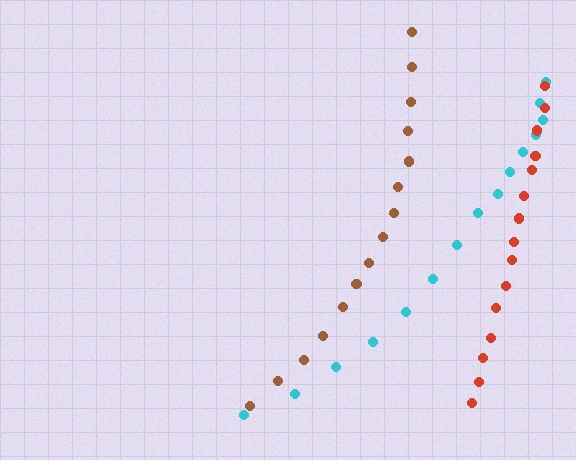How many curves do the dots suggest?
There are 3 distinct paths.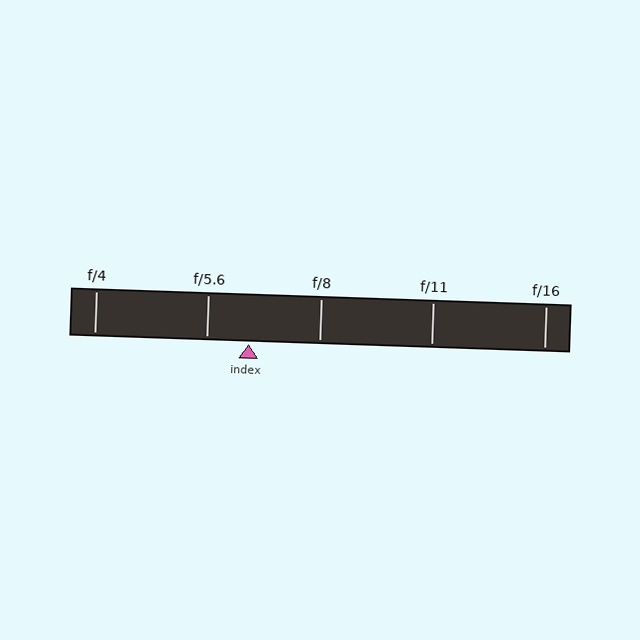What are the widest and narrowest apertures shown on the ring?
The widest aperture shown is f/4 and the narrowest is f/16.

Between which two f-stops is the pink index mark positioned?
The index mark is between f/5.6 and f/8.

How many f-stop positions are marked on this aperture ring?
There are 5 f-stop positions marked.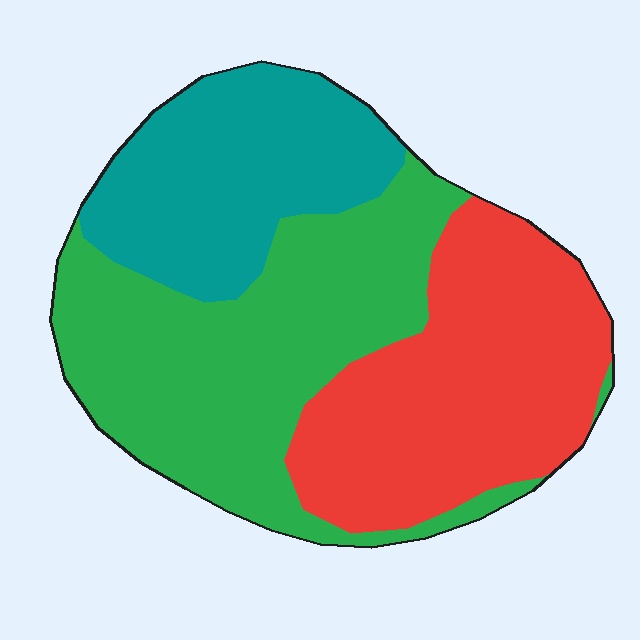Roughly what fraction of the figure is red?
Red covers roughly 35% of the figure.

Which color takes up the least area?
Teal, at roughly 25%.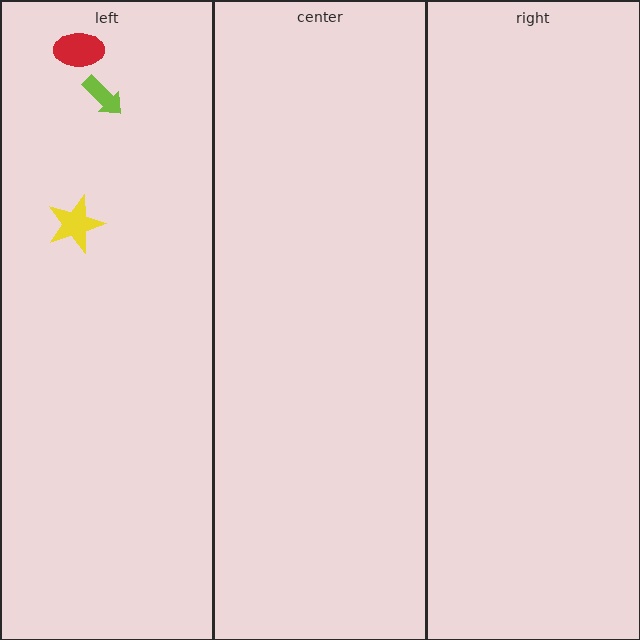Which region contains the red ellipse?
The left region.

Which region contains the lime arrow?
The left region.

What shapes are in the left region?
The red ellipse, the lime arrow, the yellow star.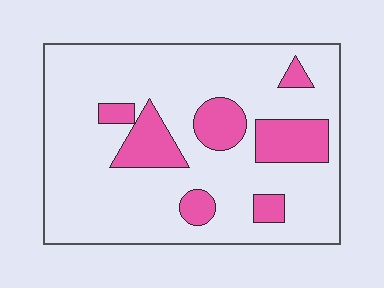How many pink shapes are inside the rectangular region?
7.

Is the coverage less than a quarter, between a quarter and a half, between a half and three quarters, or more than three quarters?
Less than a quarter.